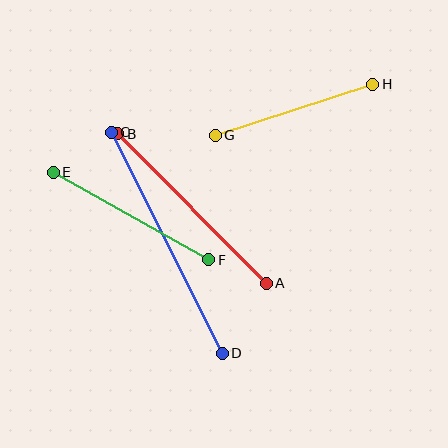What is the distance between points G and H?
The distance is approximately 166 pixels.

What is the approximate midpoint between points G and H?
The midpoint is at approximately (294, 110) pixels.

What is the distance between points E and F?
The distance is approximately 178 pixels.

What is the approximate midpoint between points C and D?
The midpoint is at approximately (167, 243) pixels.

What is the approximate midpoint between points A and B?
The midpoint is at approximately (192, 208) pixels.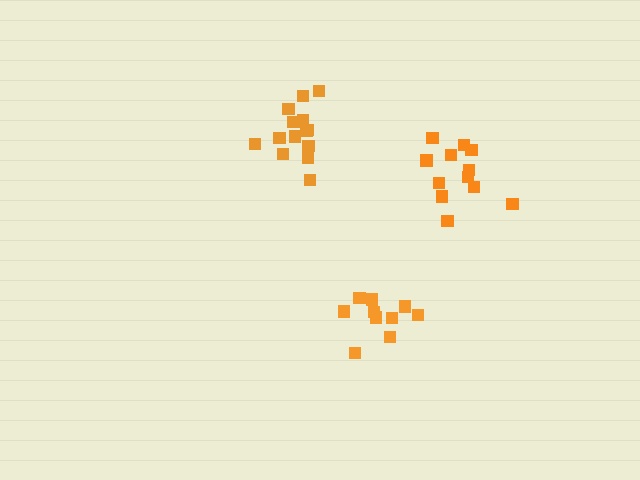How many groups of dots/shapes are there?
There are 3 groups.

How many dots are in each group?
Group 1: 14 dots, Group 2: 12 dots, Group 3: 10 dots (36 total).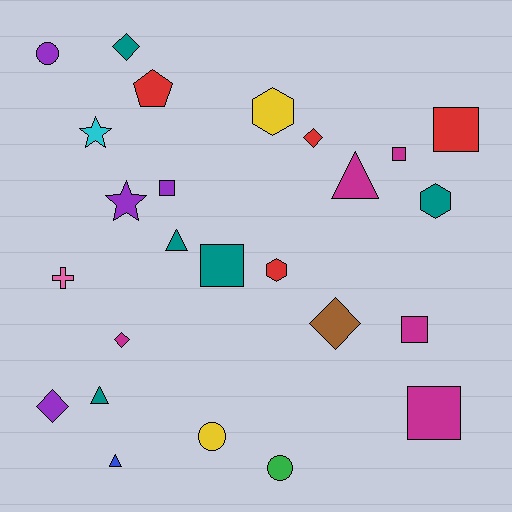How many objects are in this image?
There are 25 objects.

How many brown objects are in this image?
There is 1 brown object.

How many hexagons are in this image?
There are 3 hexagons.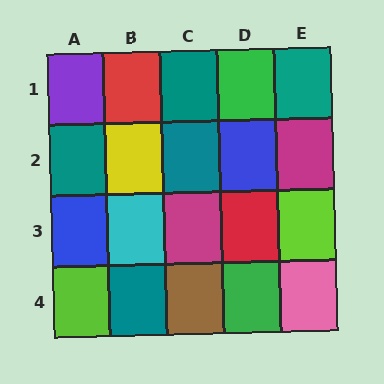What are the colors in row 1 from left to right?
Purple, red, teal, green, teal.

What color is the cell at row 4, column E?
Pink.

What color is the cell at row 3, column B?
Cyan.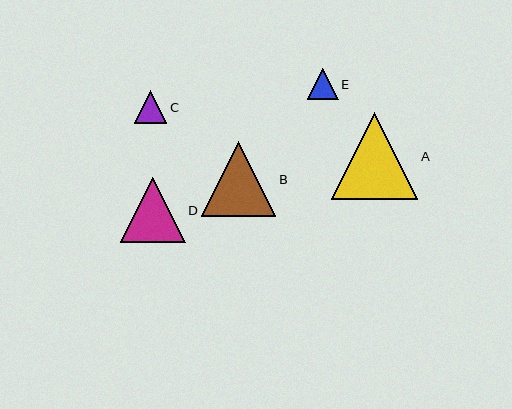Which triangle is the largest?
Triangle A is the largest with a size of approximately 87 pixels.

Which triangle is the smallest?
Triangle E is the smallest with a size of approximately 31 pixels.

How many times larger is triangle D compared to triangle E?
Triangle D is approximately 2.1 times the size of triangle E.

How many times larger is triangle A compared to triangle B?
Triangle A is approximately 1.2 times the size of triangle B.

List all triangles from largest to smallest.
From largest to smallest: A, B, D, C, E.